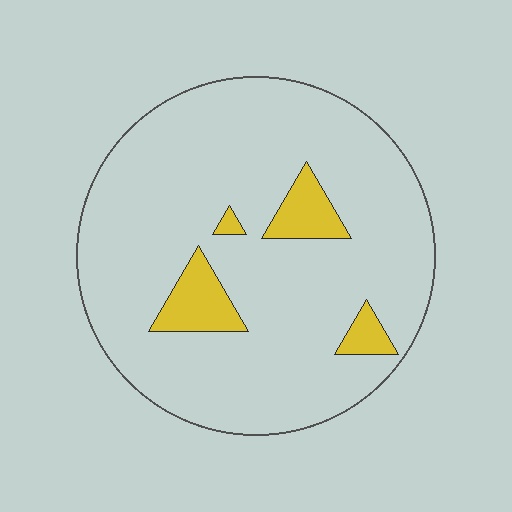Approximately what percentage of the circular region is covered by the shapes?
Approximately 10%.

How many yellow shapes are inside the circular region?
4.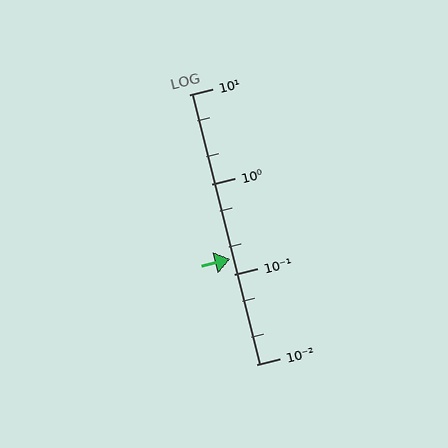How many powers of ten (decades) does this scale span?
The scale spans 3 decades, from 0.01 to 10.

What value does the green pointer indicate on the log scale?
The pointer indicates approximately 0.15.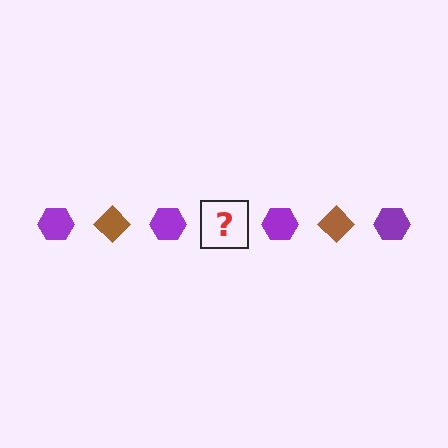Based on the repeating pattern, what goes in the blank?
The blank should be a brown diamond.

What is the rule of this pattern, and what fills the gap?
The rule is that the pattern alternates between purple hexagon and brown diamond. The gap should be filled with a brown diamond.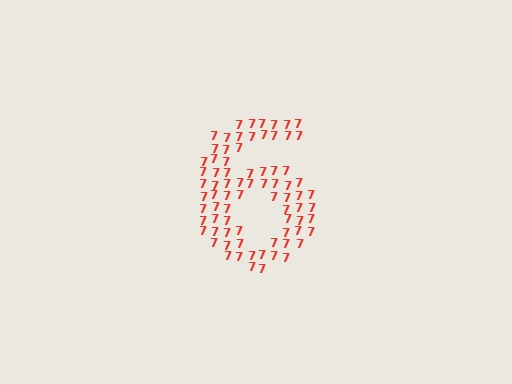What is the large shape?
The large shape is the digit 6.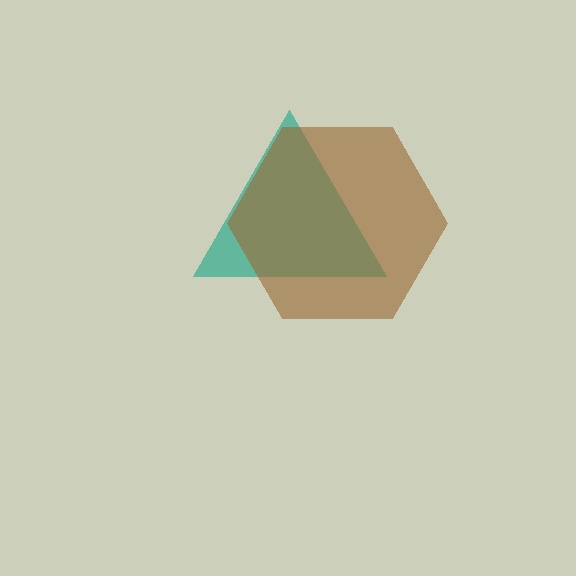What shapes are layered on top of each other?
The layered shapes are: a teal triangle, a brown hexagon.